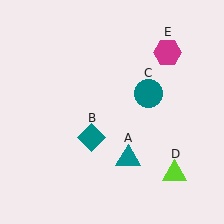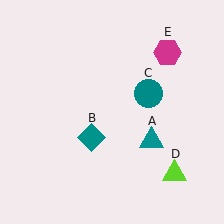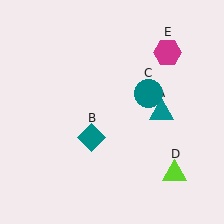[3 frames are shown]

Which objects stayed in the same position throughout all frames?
Teal diamond (object B) and teal circle (object C) and lime triangle (object D) and magenta hexagon (object E) remained stationary.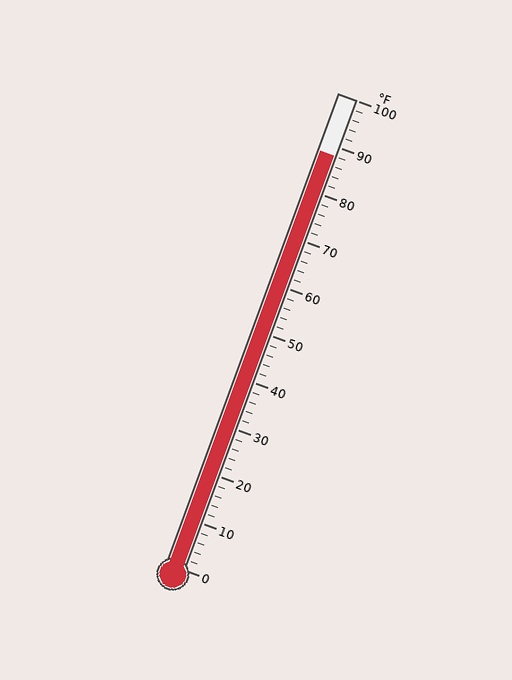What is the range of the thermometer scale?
The thermometer scale ranges from 0°F to 100°F.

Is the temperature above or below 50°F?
The temperature is above 50°F.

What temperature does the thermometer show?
The thermometer shows approximately 88°F.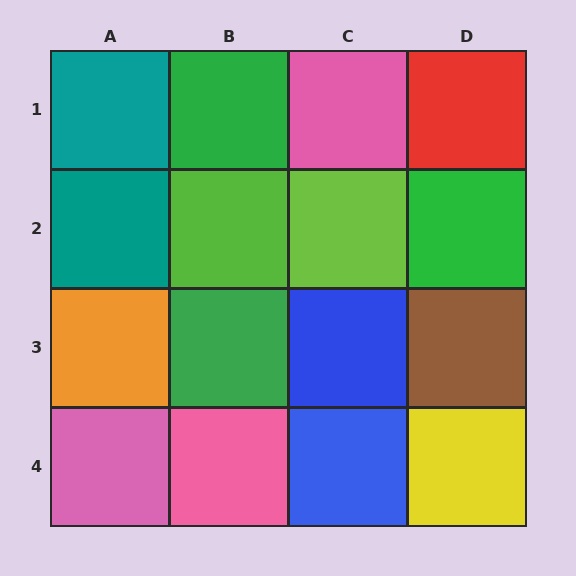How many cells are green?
3 cells are green.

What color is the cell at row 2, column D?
Green.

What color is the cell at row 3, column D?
Brown.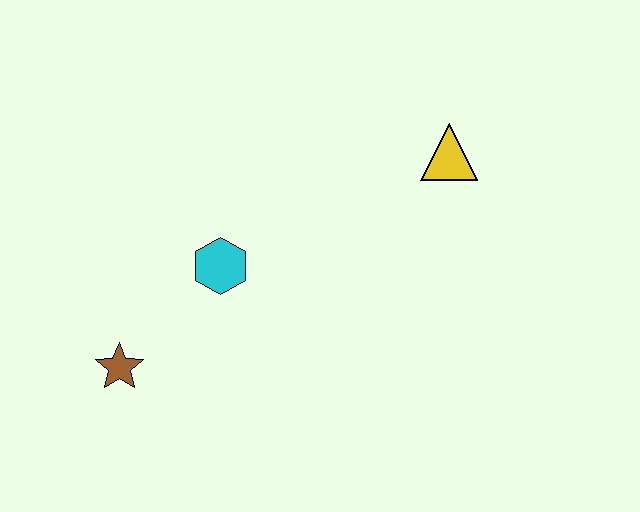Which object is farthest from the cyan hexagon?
The yellow triangle is farthest from the cyan hexagon.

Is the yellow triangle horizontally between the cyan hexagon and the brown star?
No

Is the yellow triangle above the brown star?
Yes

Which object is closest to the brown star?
The cyan hexagon is closest to the brown star.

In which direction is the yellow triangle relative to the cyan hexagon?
The yellow triangle is to the right of the cyan hexagon.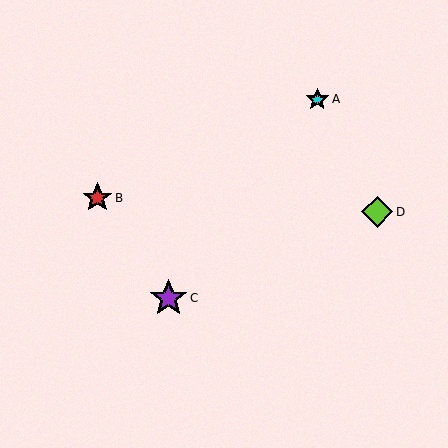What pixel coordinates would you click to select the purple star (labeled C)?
Click at (168, 298) to select the purple star C.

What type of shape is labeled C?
Shape C is a purple star.